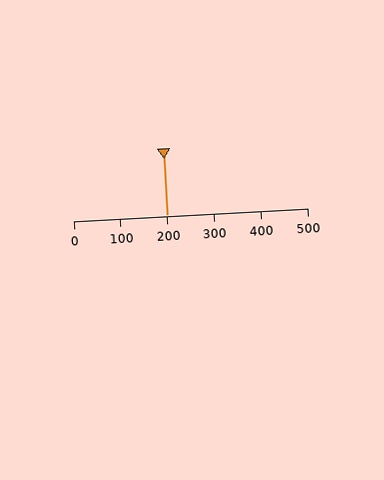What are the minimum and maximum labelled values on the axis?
The axis runs from 0 to 500.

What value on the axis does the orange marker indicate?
The marker indicates approximately 200.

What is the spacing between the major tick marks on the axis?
The major ticks are spaced 100 apart.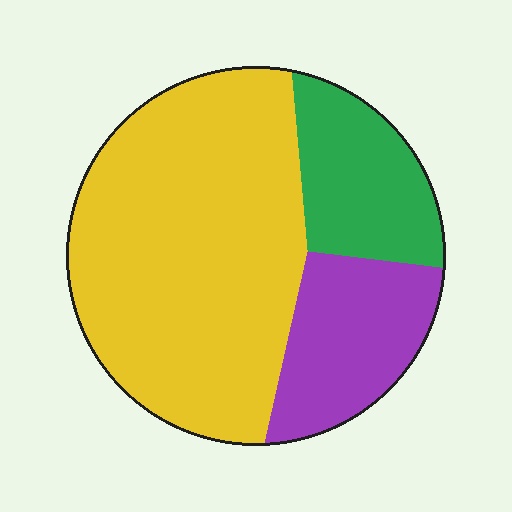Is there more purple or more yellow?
Yellow.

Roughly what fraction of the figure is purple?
Purple covers around 20% of the figure.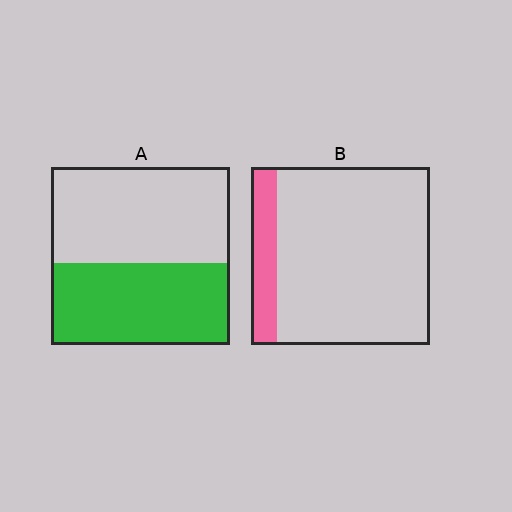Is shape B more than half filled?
No.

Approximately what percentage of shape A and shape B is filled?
A is approximately 45% and B is approximately 15%.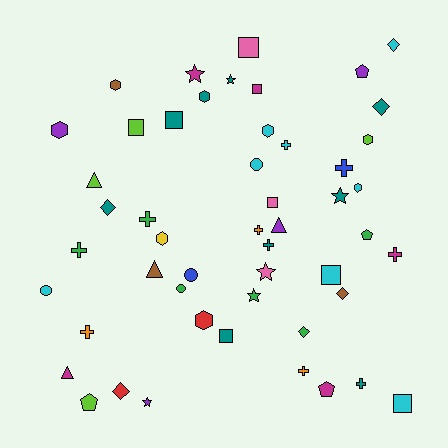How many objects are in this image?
There are 50 objects.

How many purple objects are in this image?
There are 4 purple objects.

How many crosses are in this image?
There are 10 crosses.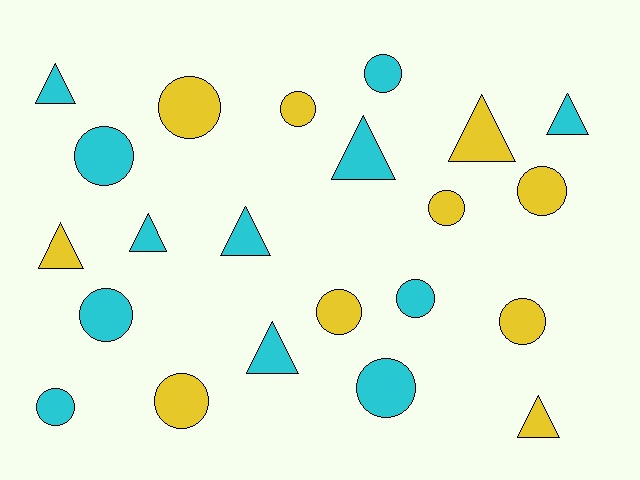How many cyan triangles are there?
There are 6 cyan triangles.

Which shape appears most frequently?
Circle, with 13 objects.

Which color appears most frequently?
Cyan, with 12 objects.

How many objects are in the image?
There are 22 objects.